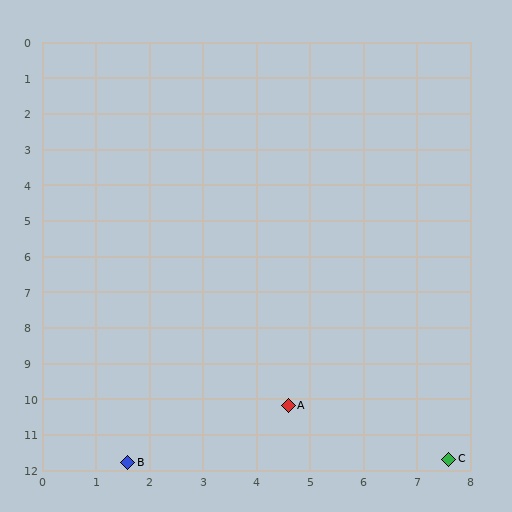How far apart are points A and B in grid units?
Points A and B are about 3.4 grid units apart.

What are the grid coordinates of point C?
Point C is at approximately (7.6, 11.7).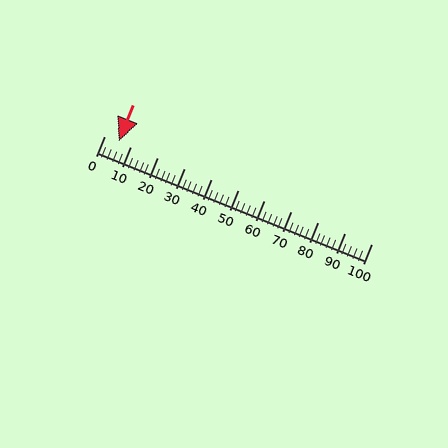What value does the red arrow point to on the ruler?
The red arrow points to approximately 6.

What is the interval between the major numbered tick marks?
The major tick marks are spaced 10 units apart.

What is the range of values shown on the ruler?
The ruler shows values from 0 to 100.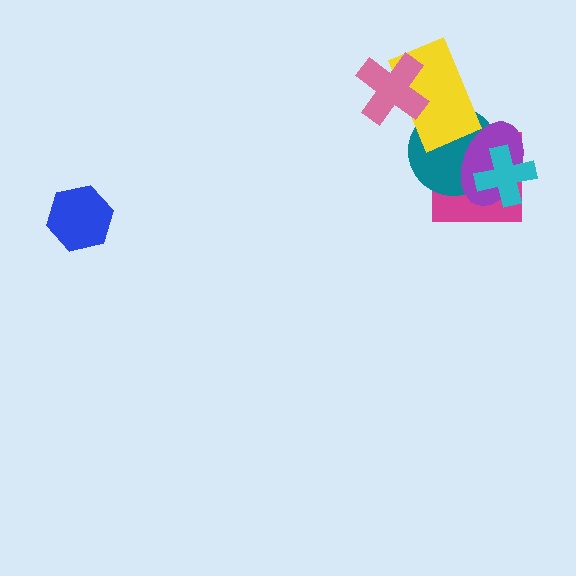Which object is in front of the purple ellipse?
The cyan cross is in front of the purple ellipse.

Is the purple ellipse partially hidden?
Yes, it is partially covered by another shape.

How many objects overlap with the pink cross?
1 object overlaps with the pink cross.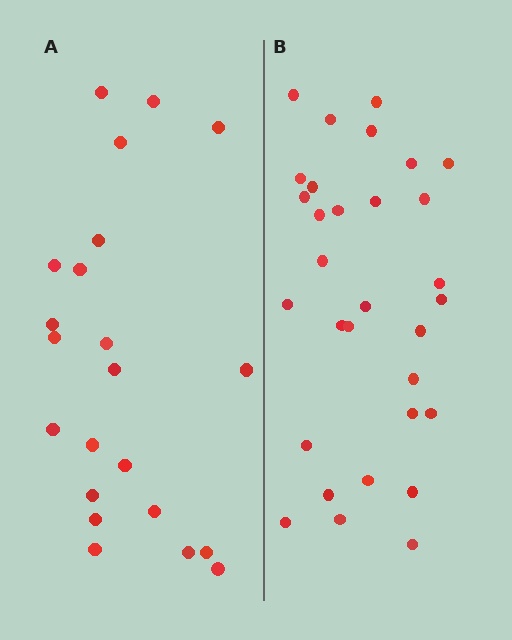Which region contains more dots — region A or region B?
Region B (the right region) has more dots.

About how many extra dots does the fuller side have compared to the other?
Region B has roughly 8 or so more dots than region A.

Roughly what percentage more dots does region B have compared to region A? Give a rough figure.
About 40% more.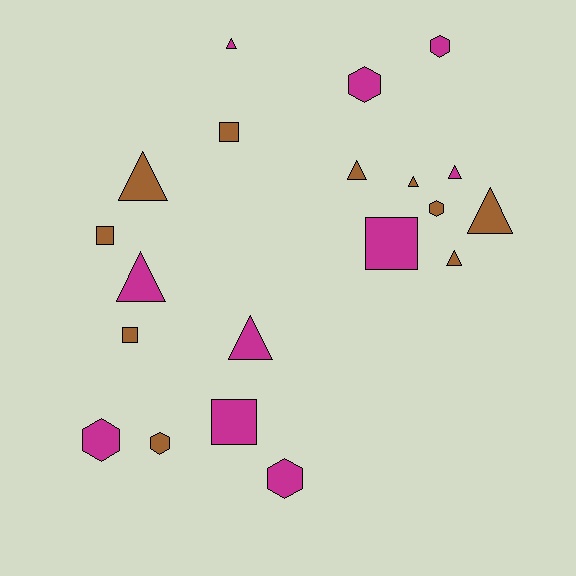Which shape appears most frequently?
Triangle, with 9 objects.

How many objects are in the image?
There are 20 objects.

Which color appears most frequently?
Magenta, with 10 objects.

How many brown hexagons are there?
There are 2 brown hexagons.